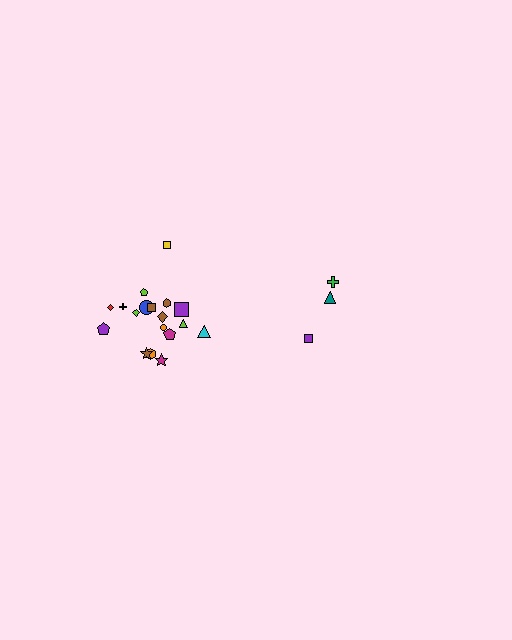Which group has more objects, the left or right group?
The left group.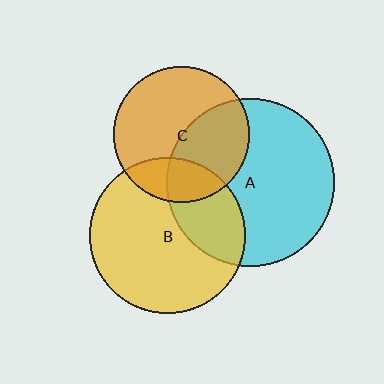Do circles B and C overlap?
Yes.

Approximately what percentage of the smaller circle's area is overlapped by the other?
Approximately 20%.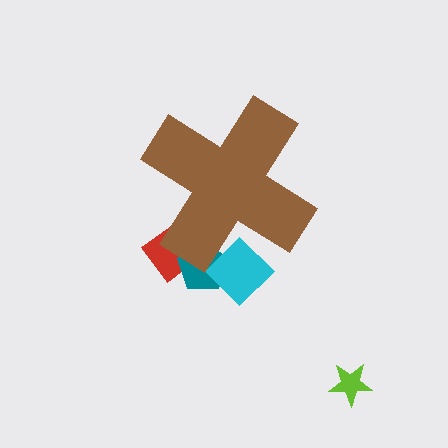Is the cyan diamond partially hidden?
Yes, the cyan diamond is partially hidden behind the brown cross.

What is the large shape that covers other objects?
A brown cross.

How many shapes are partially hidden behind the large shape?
3 shapes are partially hidden.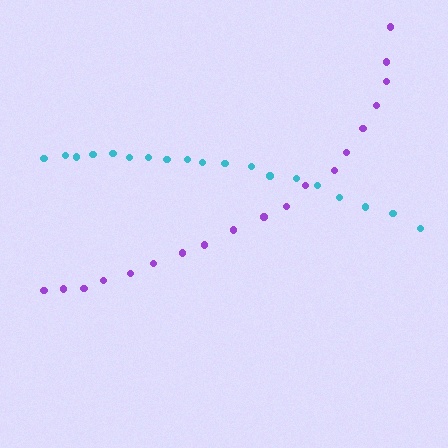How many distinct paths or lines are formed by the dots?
There are 2 distinct paths.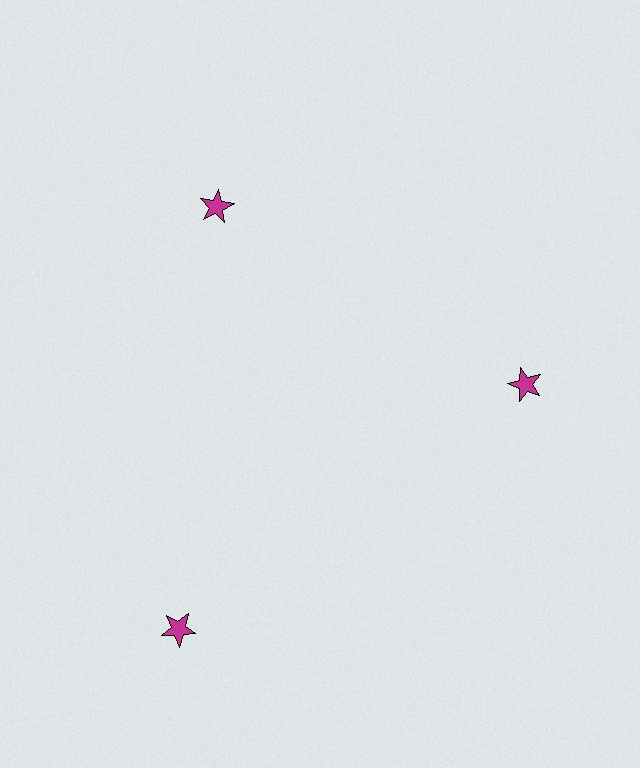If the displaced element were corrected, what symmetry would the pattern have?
It would have 3-fold rotational symmetry — the pattern would map onto itself every 120 degrees.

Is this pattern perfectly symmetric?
No. The 3 magenta stars are arranged in a ring, but one element near the 7 o'clock position is pushed outward from the center, breaking the 3-fold rotational symmetry.